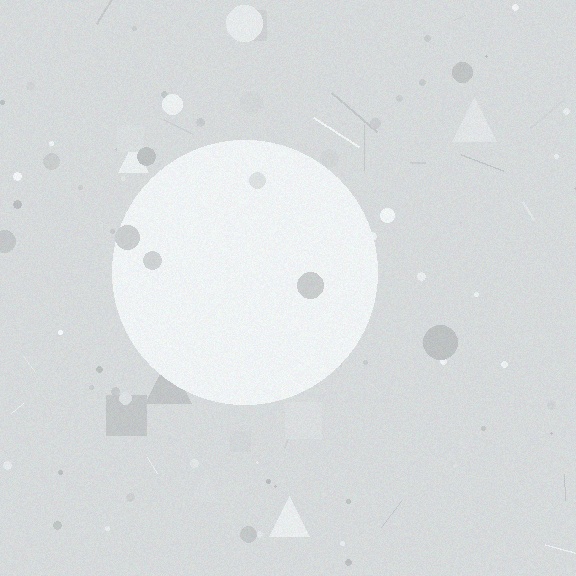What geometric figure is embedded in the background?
A circle is embedded in the background.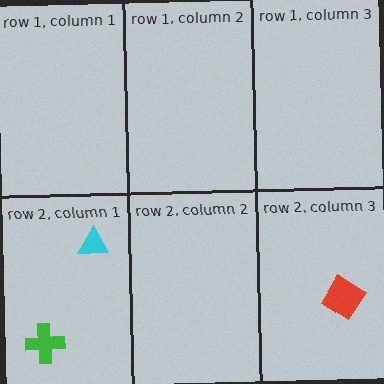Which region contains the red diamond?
The row 2, column 3 region.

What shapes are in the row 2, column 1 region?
The cyan triangle, the green cross.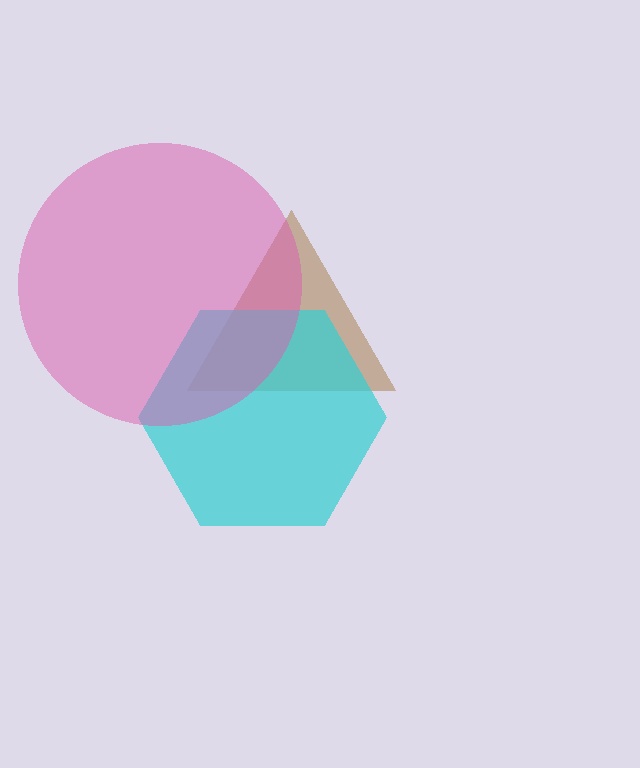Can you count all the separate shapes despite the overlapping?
Yes, there are 3 separate shapes.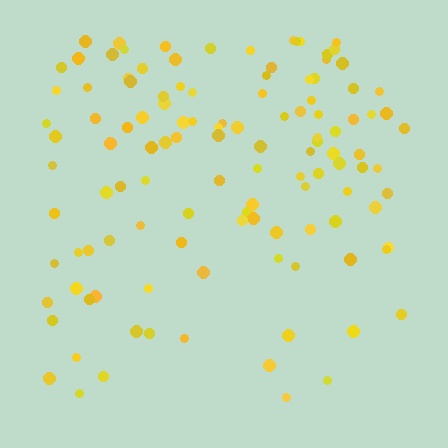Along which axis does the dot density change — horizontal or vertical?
Vertical.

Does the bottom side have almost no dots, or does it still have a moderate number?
Still a moderate number, just noticeably fewer than the top.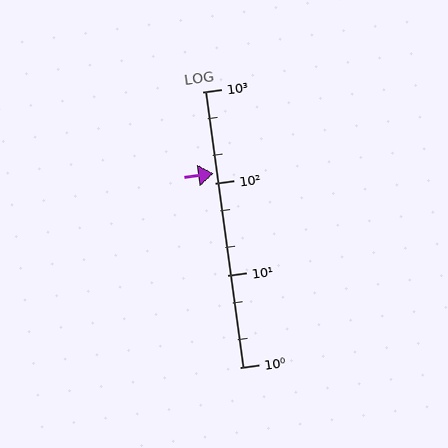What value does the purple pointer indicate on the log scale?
The pointer indicates approximately 130.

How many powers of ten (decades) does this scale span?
The scale spans 3 decades, from 1 to 1000.